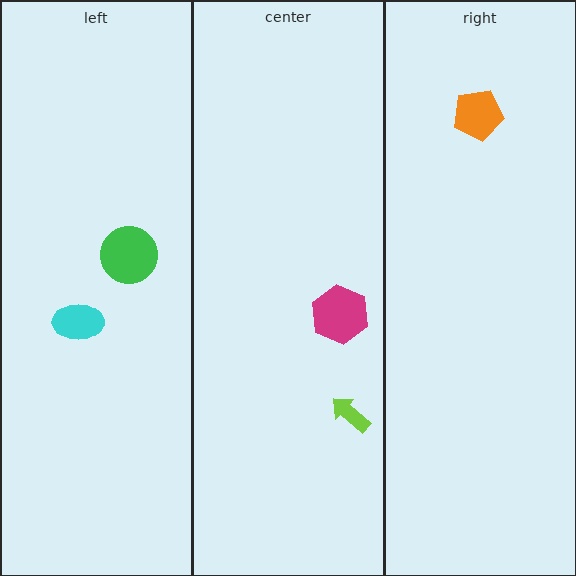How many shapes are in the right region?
1.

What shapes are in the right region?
The orange pentagon.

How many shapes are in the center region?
2.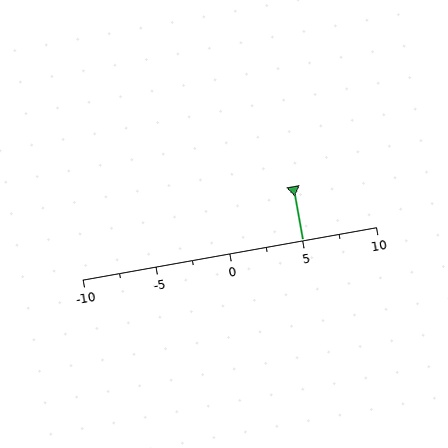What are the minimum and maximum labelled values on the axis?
The axis runs from -10 to 10.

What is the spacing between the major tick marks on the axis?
The major ticks are spaced 5 apart.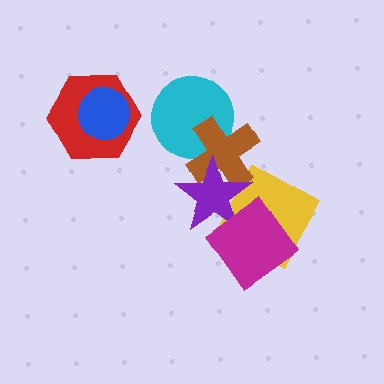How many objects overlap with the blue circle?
1 object overlaps with the blue circle.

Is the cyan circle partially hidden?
Yes, it is partially covered by another shape.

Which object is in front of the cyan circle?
The brown cross is in front of the cyan circle.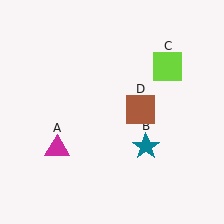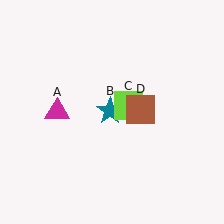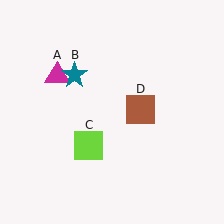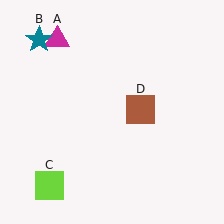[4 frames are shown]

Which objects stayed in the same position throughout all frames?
Brown square (object D) remained stationary.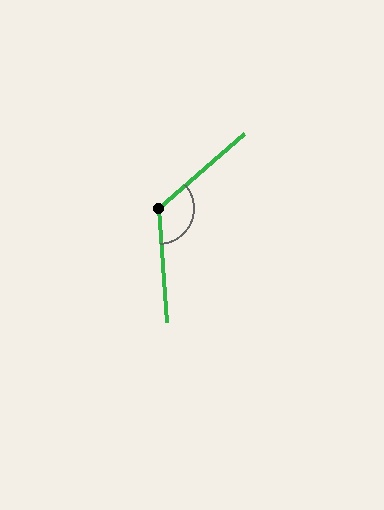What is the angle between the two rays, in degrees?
Approximately 127 degrees.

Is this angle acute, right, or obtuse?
It is obtuse.